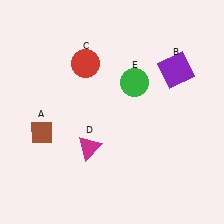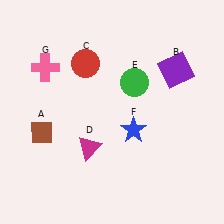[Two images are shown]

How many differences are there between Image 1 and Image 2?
There are 2 differences between the two images.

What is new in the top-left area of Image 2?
A pink cross (G) was added in the top-left area of Image 2.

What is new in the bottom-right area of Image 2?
A blue star (F) was added in the bottom-right area of Image 2.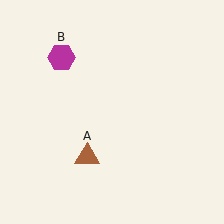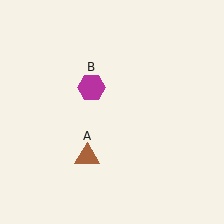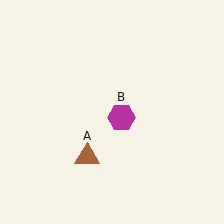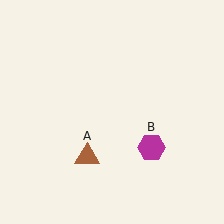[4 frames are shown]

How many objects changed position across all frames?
1 object changed position: magenta hexagon (object B).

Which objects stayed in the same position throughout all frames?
Brown triangle (object A) remained stationary.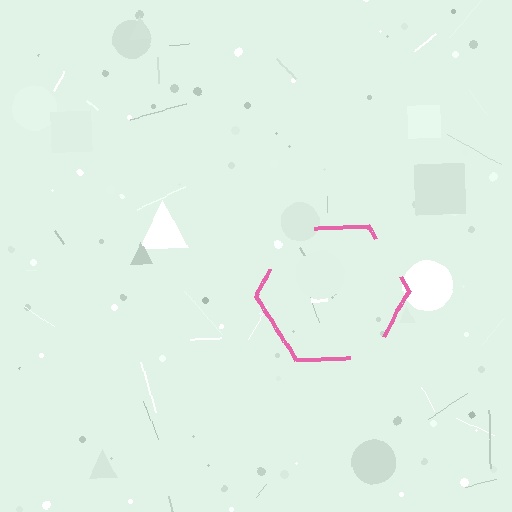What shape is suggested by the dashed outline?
The dashed outline suggests a hexagon.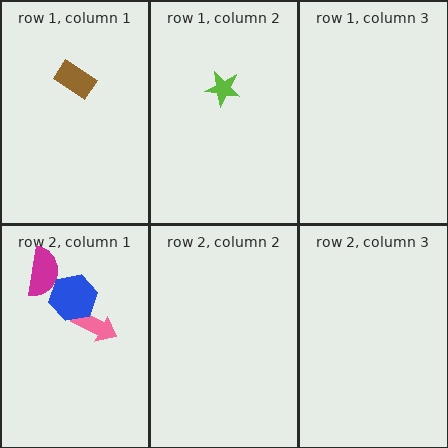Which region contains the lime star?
The row 1, column 2 region.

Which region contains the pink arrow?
The row 2, column 1 region.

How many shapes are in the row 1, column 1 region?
1.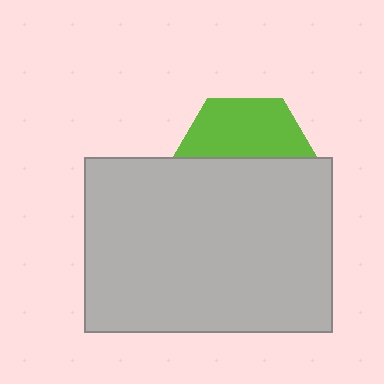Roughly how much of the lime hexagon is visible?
A small part of it is visible (roughly 44%).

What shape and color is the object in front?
The object in front is a light gray rectangle.